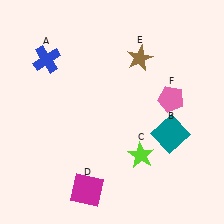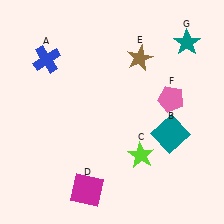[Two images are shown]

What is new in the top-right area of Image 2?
A teal star (G) was added in the top-right area of Image 2.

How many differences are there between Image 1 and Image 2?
There is 1 difference between the two images.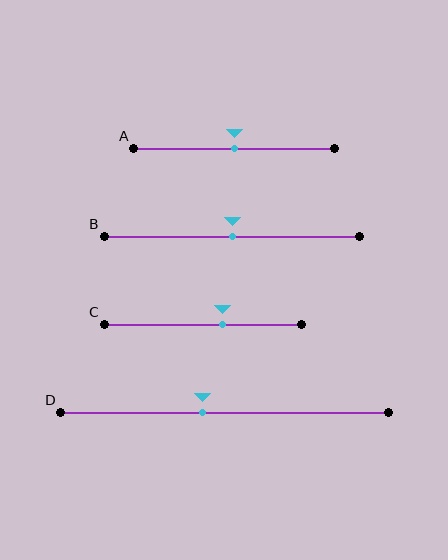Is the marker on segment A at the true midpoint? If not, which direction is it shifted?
Yes, the marker on segment A is at the true midpoint.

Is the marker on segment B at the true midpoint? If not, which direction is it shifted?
Yes, the marker on segment B is at the true midpoint.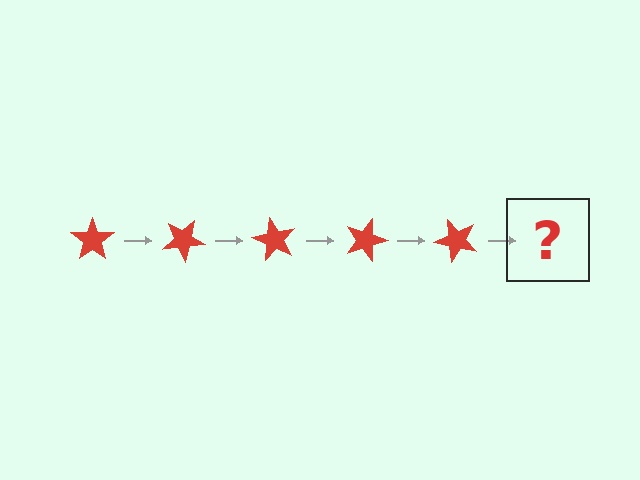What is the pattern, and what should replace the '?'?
The pattern is that the star rotates 30 degrees each step. The '?' should be a red star rotated 150 degrees.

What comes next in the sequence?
The next element should be a red star rotated 150 degrees.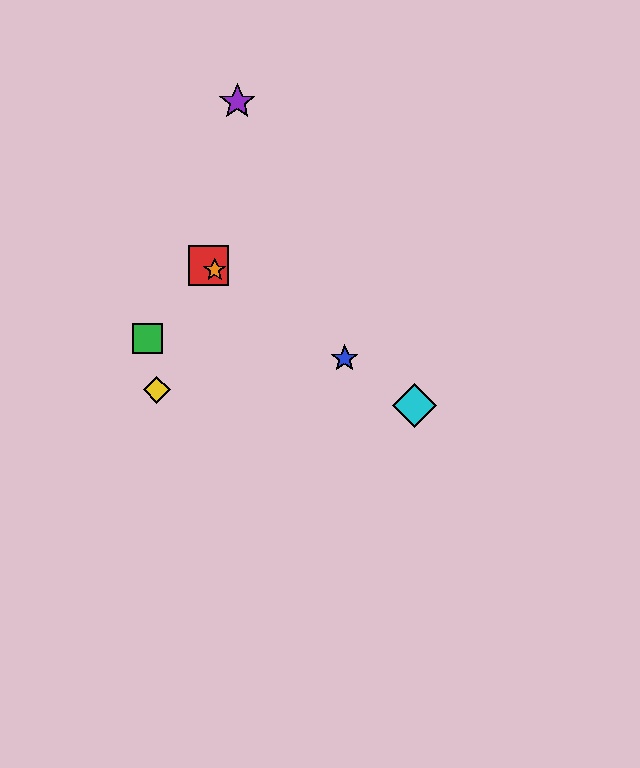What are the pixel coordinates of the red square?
The red square is at (209, 266).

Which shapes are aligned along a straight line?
The red square, the blue star, the orange star, the cyan diamond are aligned along a straight line.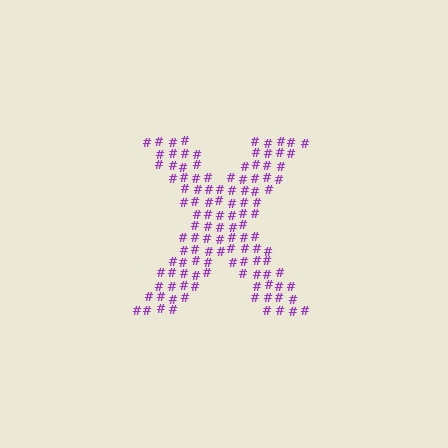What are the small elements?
The small elements are hash symbols.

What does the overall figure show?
The overall figure shows the letter X.